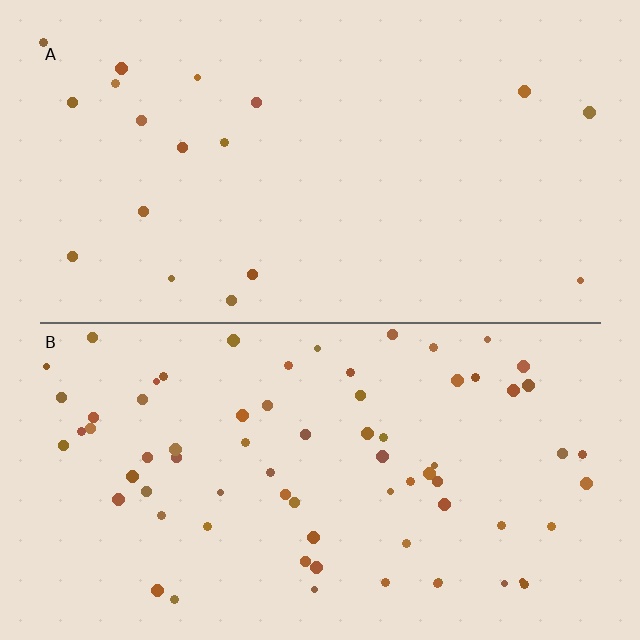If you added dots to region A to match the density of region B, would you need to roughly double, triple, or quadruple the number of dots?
Approximately quadruple.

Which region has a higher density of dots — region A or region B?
B (the bottom).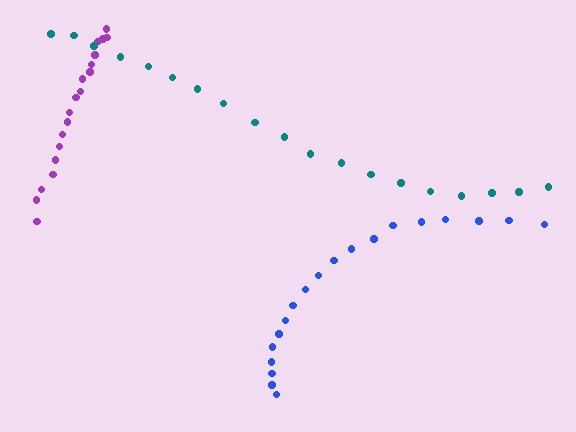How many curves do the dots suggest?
There are 3 distinct paths.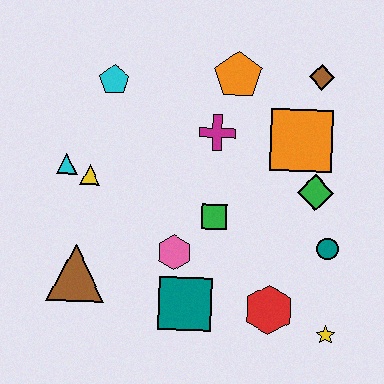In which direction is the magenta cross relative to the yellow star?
The magenta cross is above the yellow star.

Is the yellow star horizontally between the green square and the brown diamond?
No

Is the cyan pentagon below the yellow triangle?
No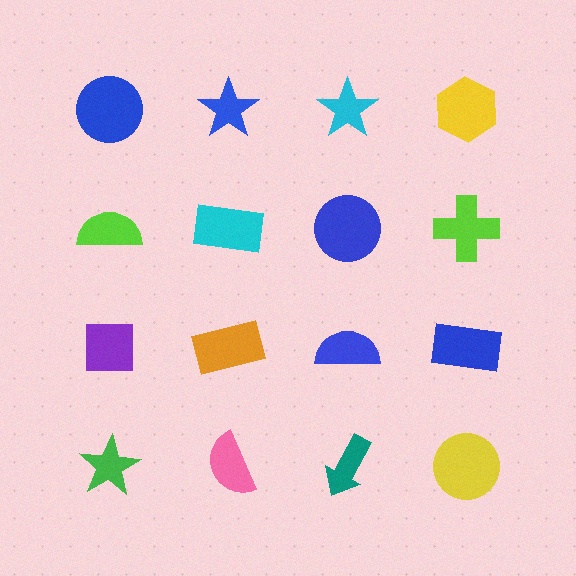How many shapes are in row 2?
4 shapes.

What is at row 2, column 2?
A cyan rectangle.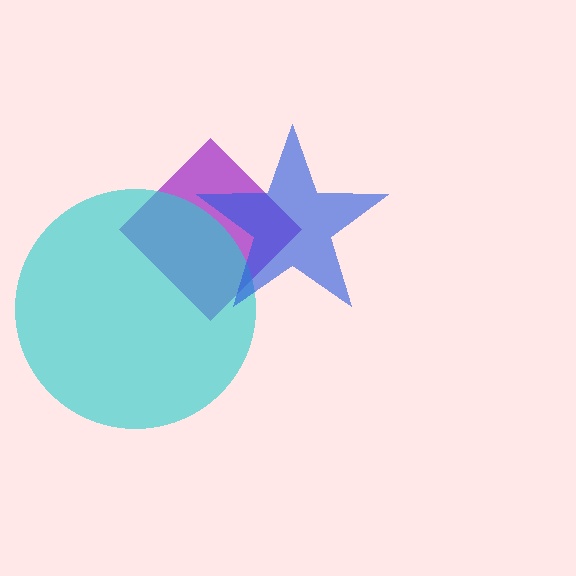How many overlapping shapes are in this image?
There are 3 overlapping shapes in the image.